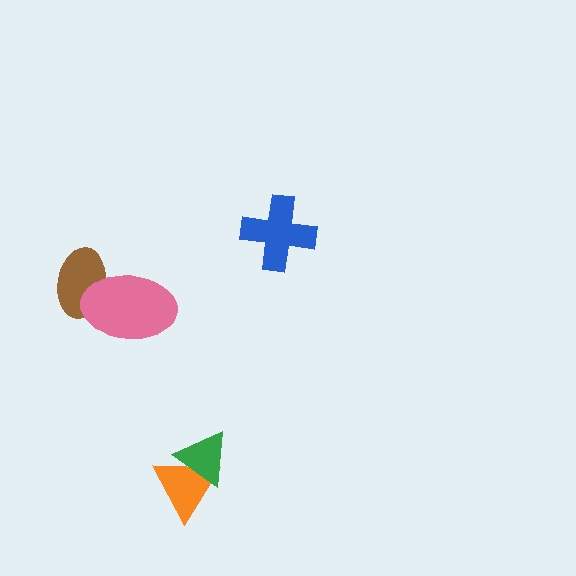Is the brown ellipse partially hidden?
Yes, it is partially covered by another shape.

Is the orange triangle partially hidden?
Yes, it is partially covered by another shape.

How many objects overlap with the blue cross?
0 objects overlap with the blue cross.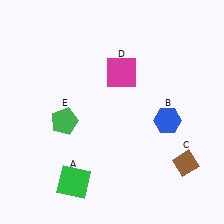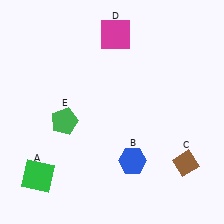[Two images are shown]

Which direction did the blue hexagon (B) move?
The blue hexagon (B) moved down.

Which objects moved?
The objects that moved are: the green square (A), the blue hexagon (B), the magenta square (D).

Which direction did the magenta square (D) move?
The magenta square (D) moved up.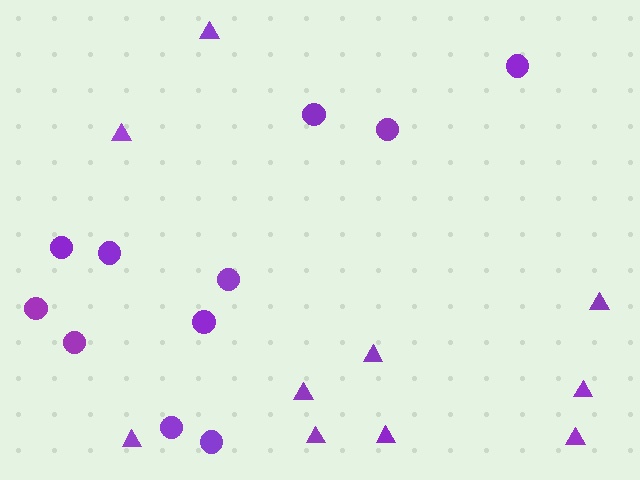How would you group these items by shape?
There are 2 groups: one group of circles (11) and one group of triangles (10).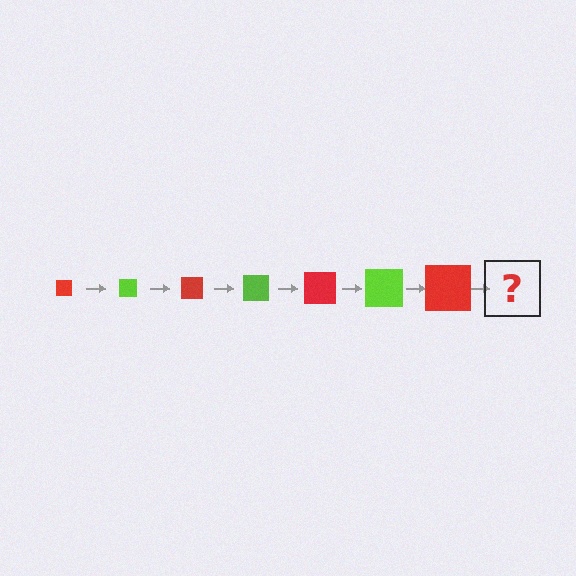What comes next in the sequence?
The next element should be a lime square, larger than the previous one.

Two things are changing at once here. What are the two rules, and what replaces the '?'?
The two rules are that the square grows larger each step and the color cycles through red and lime. The '?' should be a lime square, larger than the previous one.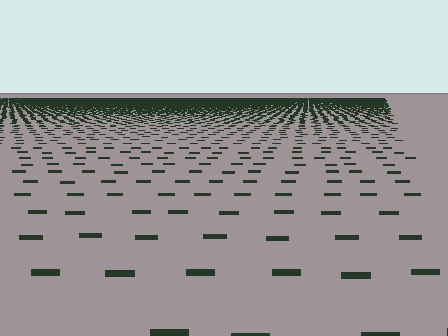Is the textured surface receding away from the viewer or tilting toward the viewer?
The surface is receding away from the viewer. Texture elements get smaller and denser toward the top.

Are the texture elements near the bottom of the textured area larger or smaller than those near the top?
Larger. Near the bottom, elements are closer to the viewer and appear at a bigger on-screen size.